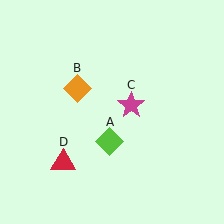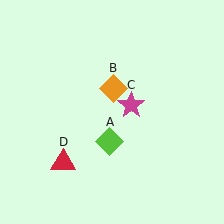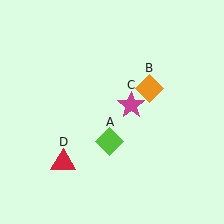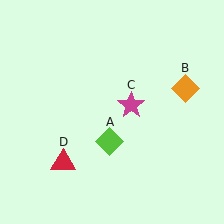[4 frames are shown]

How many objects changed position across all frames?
1 object changed position: orange diamond (object B).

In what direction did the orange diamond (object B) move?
The orange diamond (object B) moved right.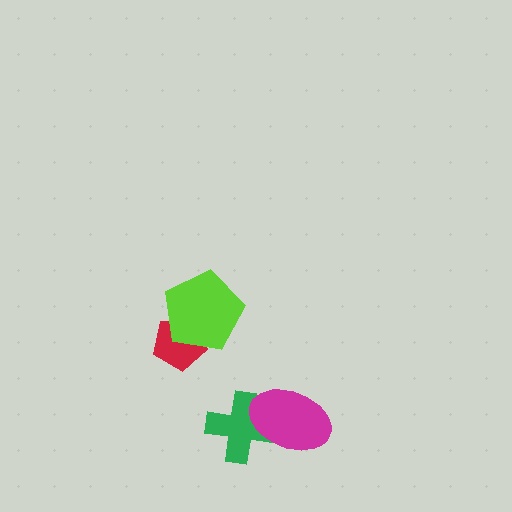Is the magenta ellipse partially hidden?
No, no other shape covers it.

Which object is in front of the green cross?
The magenta ellipse is in front of the green cross.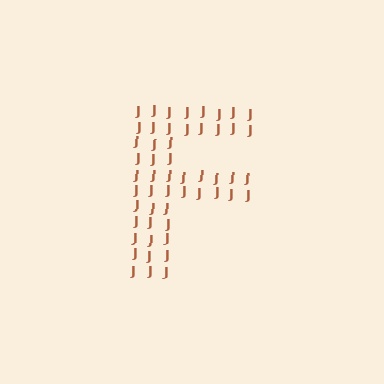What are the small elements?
The small elements are letter J's.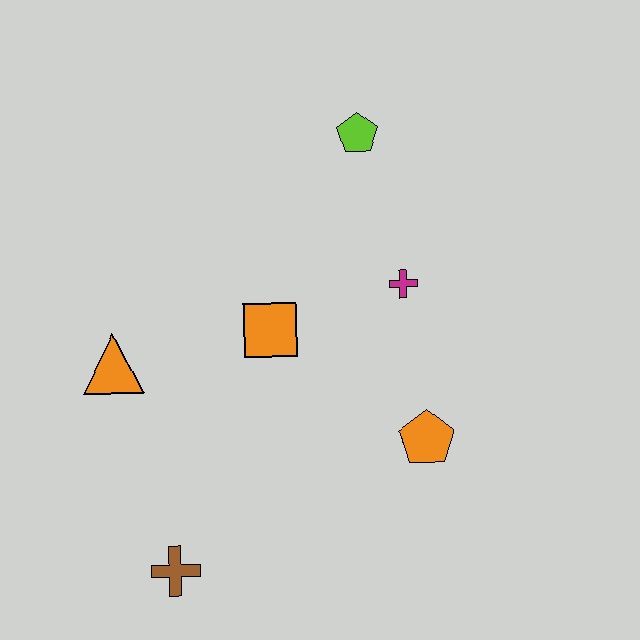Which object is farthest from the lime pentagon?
The brown cross is farthest from the lime pentagon.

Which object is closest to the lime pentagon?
The magenta cross is closest to the lime pentagon.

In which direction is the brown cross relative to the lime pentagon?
The brown cross is below the lime pentagon.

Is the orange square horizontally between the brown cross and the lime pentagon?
Yes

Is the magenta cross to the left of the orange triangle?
No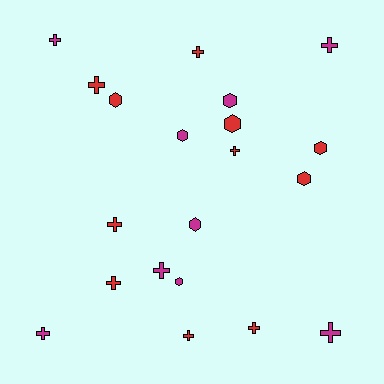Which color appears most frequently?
Red, with 11 objects.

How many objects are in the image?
There are 20 objects.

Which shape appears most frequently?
Cross, with 12 objects.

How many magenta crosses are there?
There are 5 magenta crosses.